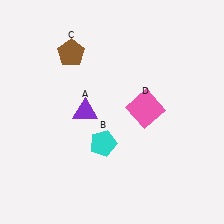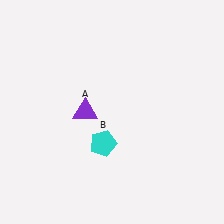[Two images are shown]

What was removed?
The brown pentagon (C), the pink square (D) were removed in Image 2.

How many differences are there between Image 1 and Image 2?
There are 2 differences between the two images.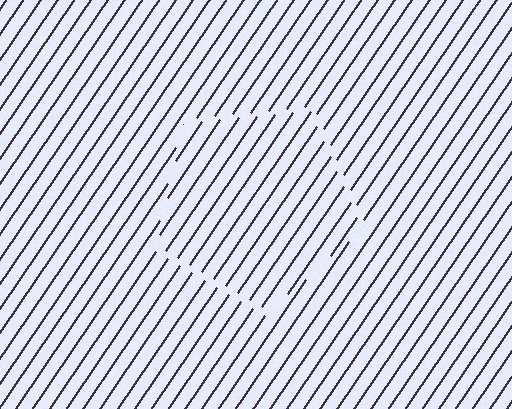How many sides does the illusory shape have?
5 sides — the line-ends trace a pentagon.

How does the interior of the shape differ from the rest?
The interior of the shape contains the same grating, shifted by half a period — the contour is defined by the phase discontinuity where line-ends from the inner and outer gratings abut.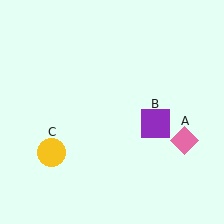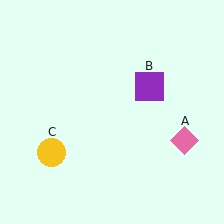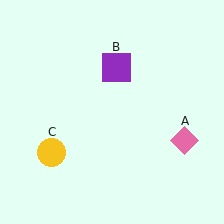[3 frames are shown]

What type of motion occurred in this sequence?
The purple square (object B) rotated counterclockwise around the center of the scene.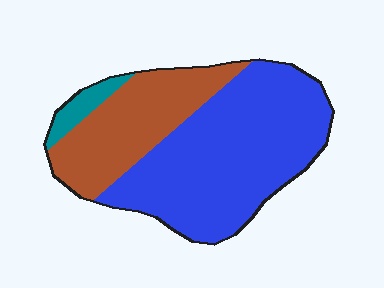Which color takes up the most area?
Blue, at roughly 65%.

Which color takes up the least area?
Teal, at roughly 5%.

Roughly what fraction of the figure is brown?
Brown takes up about one third (1/3) of the figure.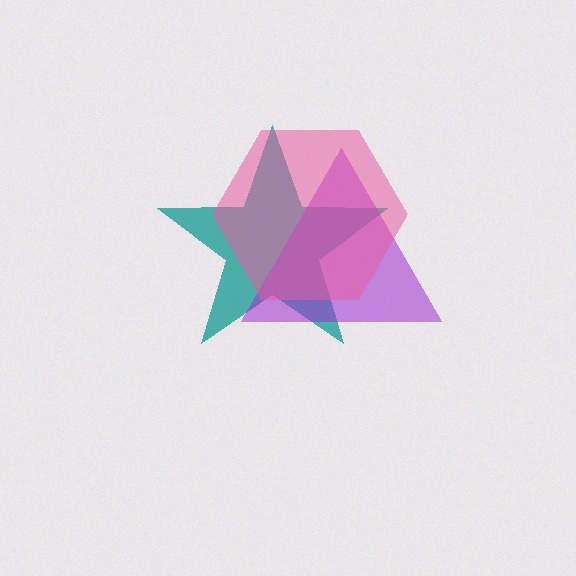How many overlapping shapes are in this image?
There are 3 overlapping shapes in the image.